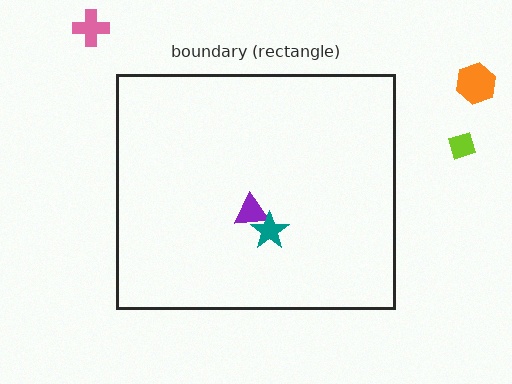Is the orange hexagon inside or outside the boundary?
Outside.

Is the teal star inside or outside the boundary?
Inside.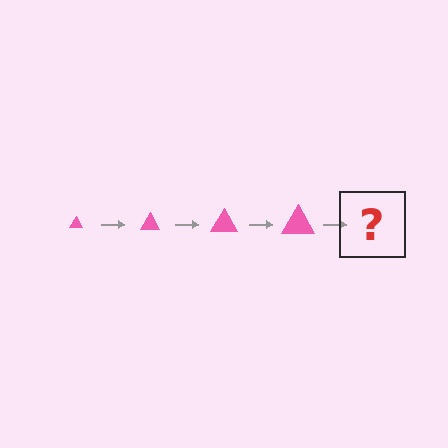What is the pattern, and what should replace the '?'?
The pattern is that the triangle gets progressively larger each step. The '?' should be a pink triangle, larger than the previous one.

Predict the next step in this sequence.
The next step is a pink triangle, larger than the previous one.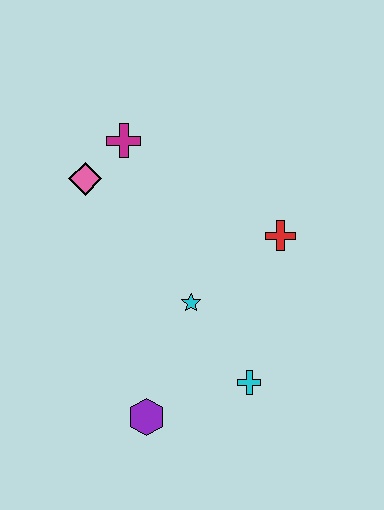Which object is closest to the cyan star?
The cyan cross is closest to the cyan star.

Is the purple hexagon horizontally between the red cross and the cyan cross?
No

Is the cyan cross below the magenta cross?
Yes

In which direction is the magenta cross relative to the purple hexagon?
The magenta cross is above the purple hexagon.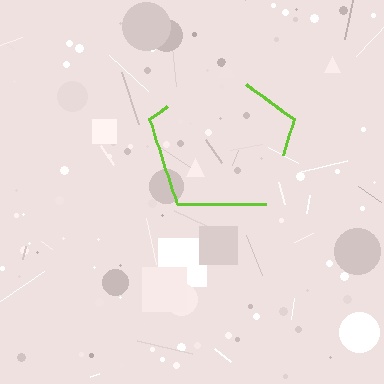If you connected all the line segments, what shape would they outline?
They would outline a pentagon.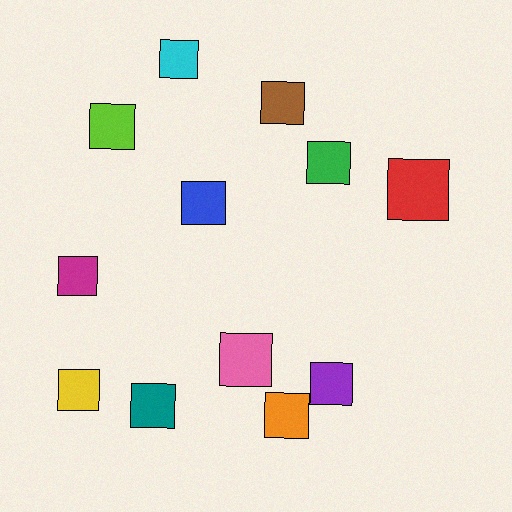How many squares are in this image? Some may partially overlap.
There are 12 squares.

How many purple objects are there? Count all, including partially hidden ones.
There is 1 purple object.